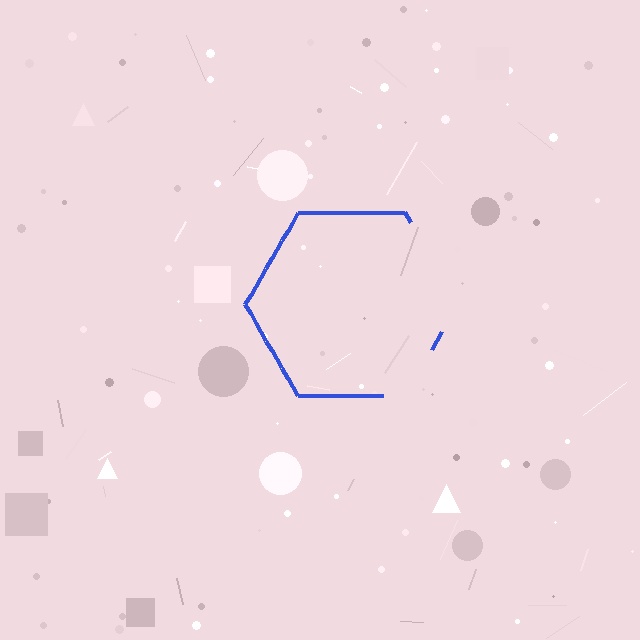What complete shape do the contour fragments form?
The contour fragments form a hexagon.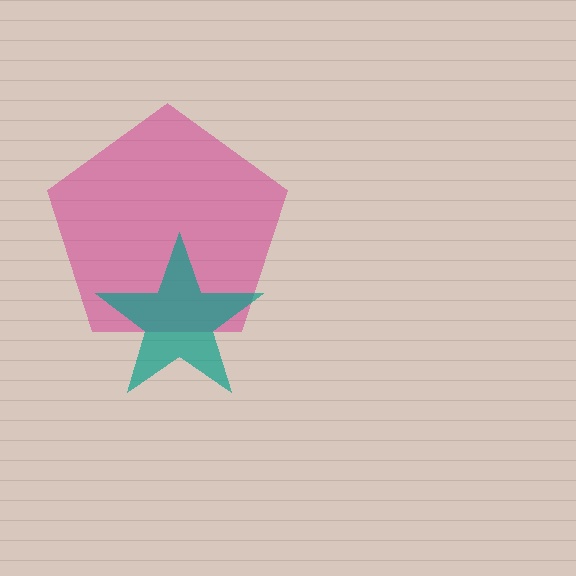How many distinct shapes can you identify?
There are 2 distinct shapes: a magenta pentagon, a teal star.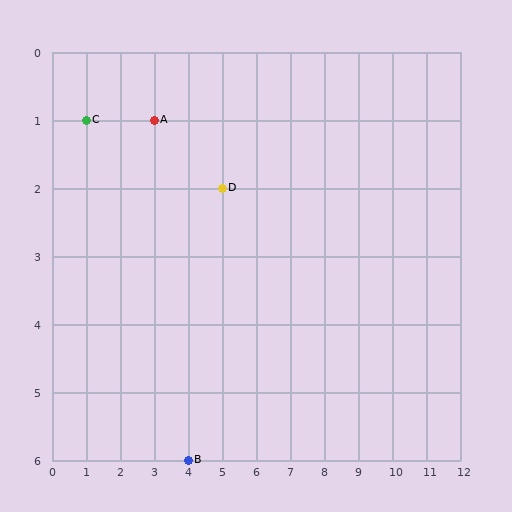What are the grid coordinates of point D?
Point D is at grid coordinates (5, 2).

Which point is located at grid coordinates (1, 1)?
Point C is at (1, 1).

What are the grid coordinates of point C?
Point C is at grid coordinates (1, 1).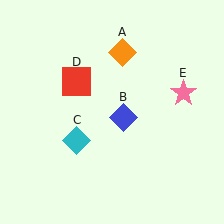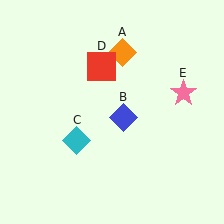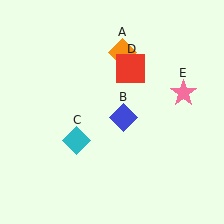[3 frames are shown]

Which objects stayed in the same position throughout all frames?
Orange diamond (object A) and blue diamond (object B) and cyan diamond (object C) and pink star (object E) remained stationary.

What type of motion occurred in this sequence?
The red square (object D) rotated clockwise around the center of the scene.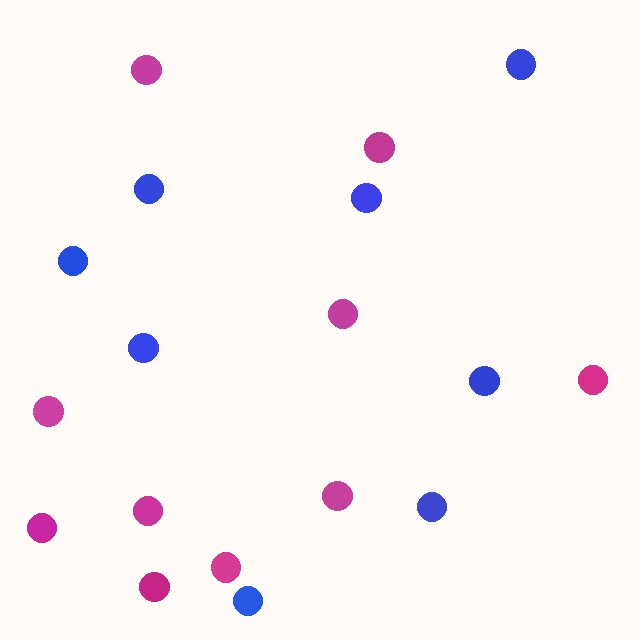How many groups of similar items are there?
There are 2 groups: one group of magenta circles (10) and one group of blue circles (8).